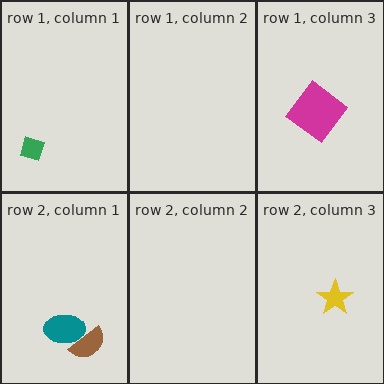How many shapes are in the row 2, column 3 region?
1.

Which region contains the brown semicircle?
The row 2, column 1 region.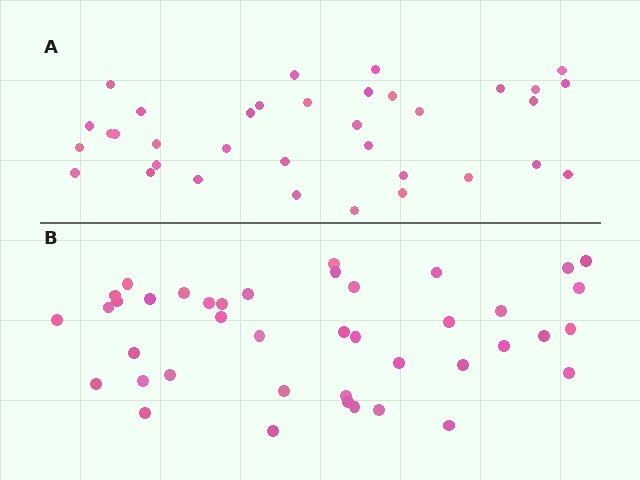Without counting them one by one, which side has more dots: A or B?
Region B (the bottom region) has more dots.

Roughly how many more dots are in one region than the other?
Region B has about 6 more dots than region A.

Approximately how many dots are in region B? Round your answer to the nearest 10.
About 40 dots. (The exact count is 41, which rounds to 40.)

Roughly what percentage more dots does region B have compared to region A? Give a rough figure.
About 15% more.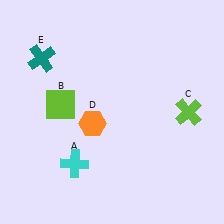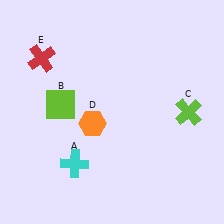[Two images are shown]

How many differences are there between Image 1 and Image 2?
There is 1 difference between the two images.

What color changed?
The cross (E) changed from teal in Image 1 to red in Image 2.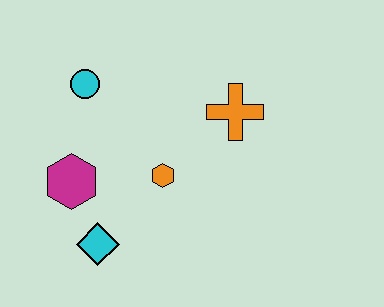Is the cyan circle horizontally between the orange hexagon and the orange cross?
No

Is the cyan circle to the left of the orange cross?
Yes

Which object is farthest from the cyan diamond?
The orange cross is farthest from the cyan diamond.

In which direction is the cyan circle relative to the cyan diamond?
The cyan circle is above the cyan diamond.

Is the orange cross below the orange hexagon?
No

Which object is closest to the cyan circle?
The magenta hexagon is closest to the cyan circle.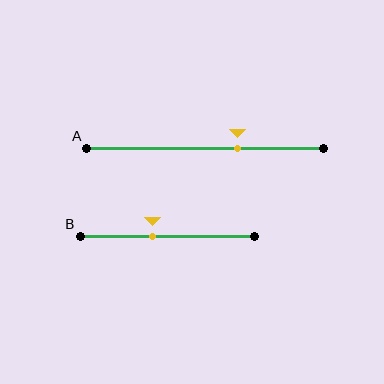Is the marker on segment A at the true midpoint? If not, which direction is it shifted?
No, the marker on segment A is shifted to the right by about 14% of the segment length.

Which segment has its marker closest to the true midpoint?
Segment B has its marker closest to the true midpoint.